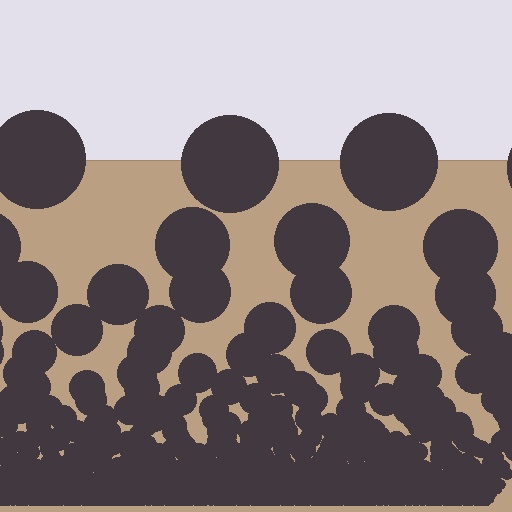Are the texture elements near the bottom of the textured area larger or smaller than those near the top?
Smaller. The gradient is inverted — elements near the bottom are smaller and denser.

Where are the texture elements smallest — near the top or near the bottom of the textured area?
Near the bottom.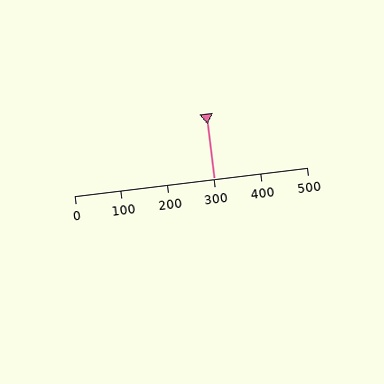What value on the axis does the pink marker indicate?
The marker indicates approximately 300.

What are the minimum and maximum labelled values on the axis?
The axis runs from 0 to 500.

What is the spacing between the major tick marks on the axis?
The major ticks are spaced 100 apart.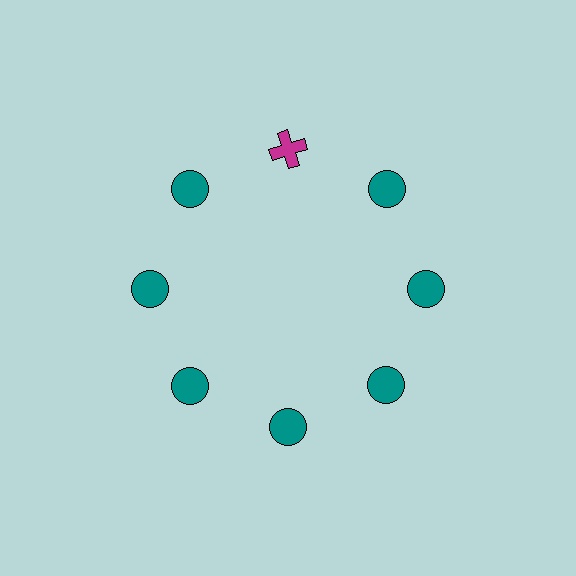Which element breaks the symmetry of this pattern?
The magenta cross at roughly the 12 o'clock position breaks the symmetry. All other shapes are teal circles.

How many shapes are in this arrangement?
There are 8 shapes arranged in a ring pattern.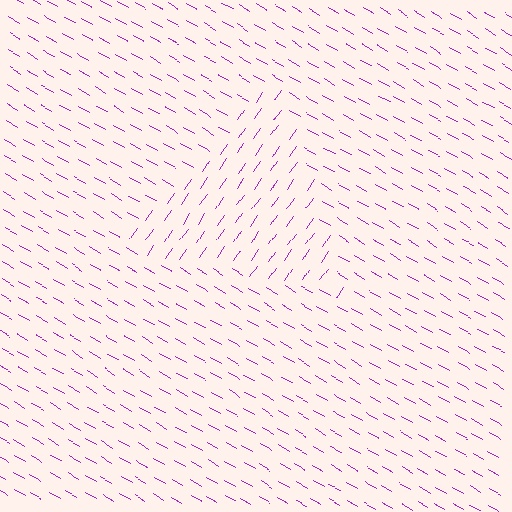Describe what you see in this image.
The image is filled with small purple line segments. A triangle region in the image has lines oriented differently from the surrounding lines, creating a visible texture boundary.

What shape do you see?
I see a triangle.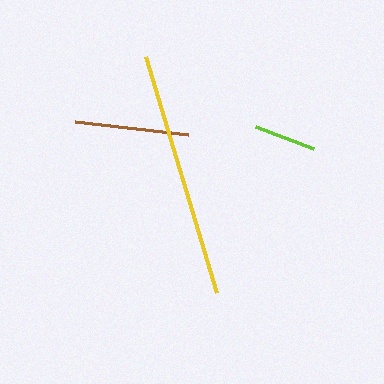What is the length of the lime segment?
The lime segment is approximately 62 pixels long.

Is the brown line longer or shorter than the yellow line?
The yellow line is longer than the brown line.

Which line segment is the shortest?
The lime line is the shortest at approximately 62 pixels.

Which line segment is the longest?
The yellow line is the longest at approximately 246 pixels.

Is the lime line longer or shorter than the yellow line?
The yellow line is longer than the lime line.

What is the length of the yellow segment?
The yellow segment is approximately 246 pixels long.